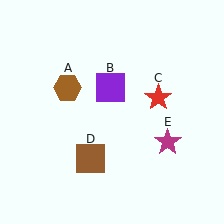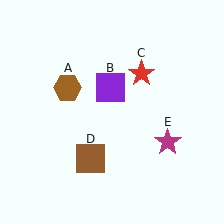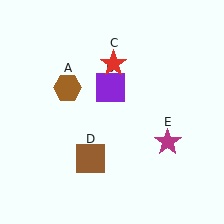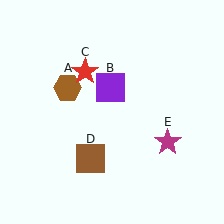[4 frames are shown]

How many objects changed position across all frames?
1 object changed position: red star (object C).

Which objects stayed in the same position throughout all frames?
Brown hexagon (object A) and purple square (object B) and brown square (object D) and magenta star (object E) remained stationary.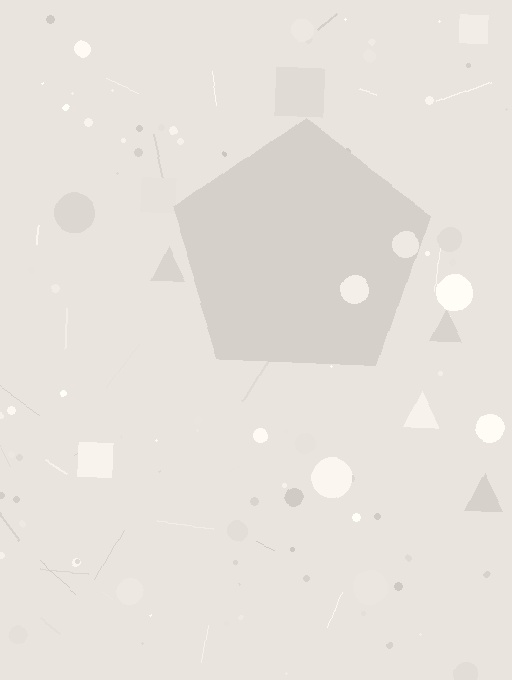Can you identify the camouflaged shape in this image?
The camouflaged shape is a pentagon.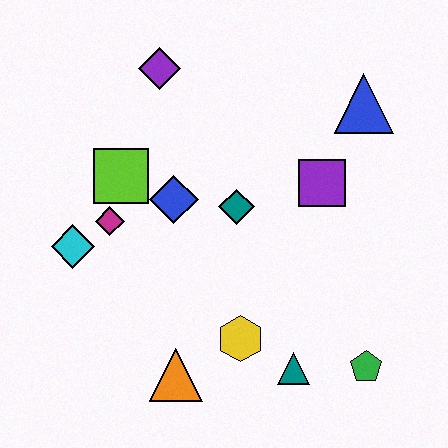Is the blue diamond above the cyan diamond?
Yes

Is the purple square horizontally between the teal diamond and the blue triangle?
Yes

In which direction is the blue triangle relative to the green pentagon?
The blue triangle is above the green pentagon.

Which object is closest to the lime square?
The magenta diamond is closest to the lime square.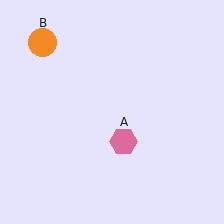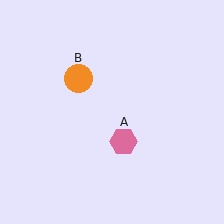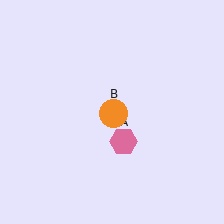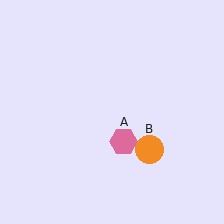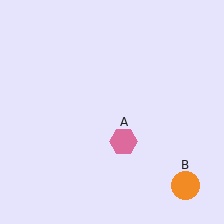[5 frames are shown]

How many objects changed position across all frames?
1 object changed position: orange circle (object B).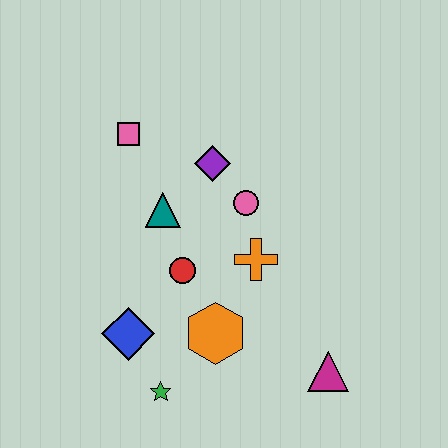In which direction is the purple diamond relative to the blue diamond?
The purple diamond is above the blue diamond.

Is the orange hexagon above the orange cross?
No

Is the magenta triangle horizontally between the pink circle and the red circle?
No